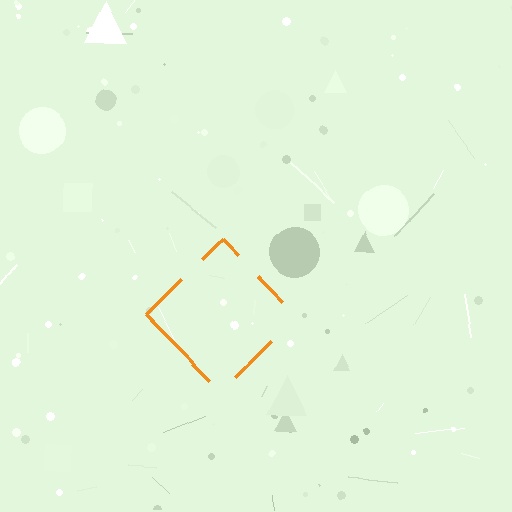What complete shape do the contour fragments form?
The contour fragments form a diamond.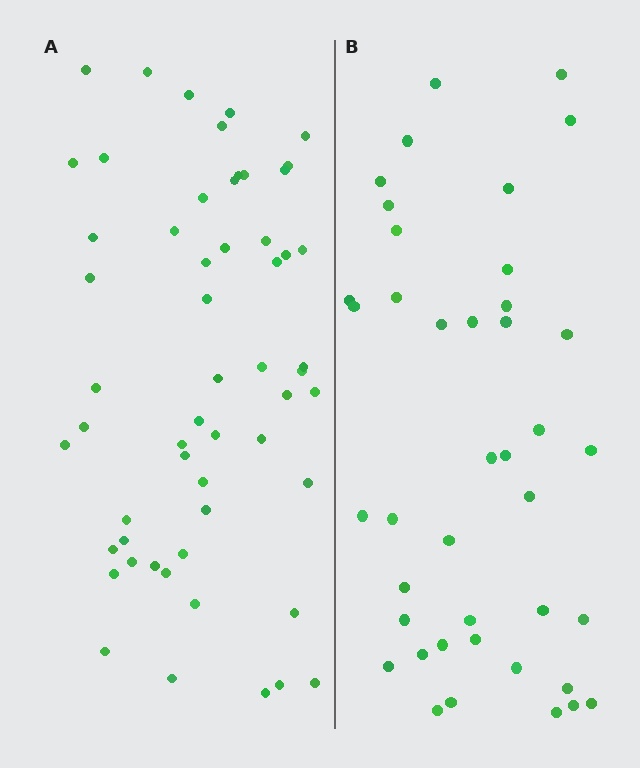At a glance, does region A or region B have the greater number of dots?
Region A (the left region) has more dots.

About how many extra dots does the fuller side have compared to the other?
Region A has approximately 15 more dots than region B.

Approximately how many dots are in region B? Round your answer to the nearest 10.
About 40 dots. (The exact count is 41, which rounds to 40.)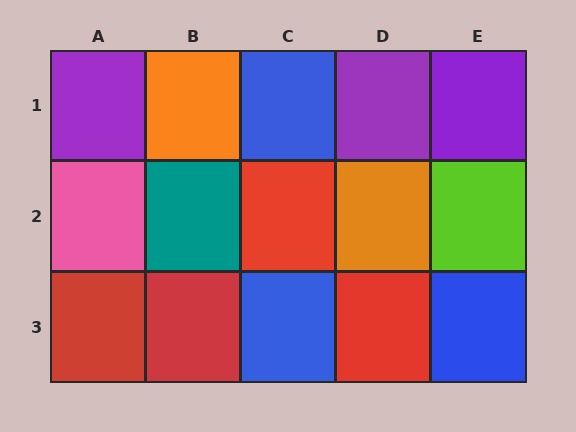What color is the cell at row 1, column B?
Orange.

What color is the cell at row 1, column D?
Purple.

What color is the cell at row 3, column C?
Blue.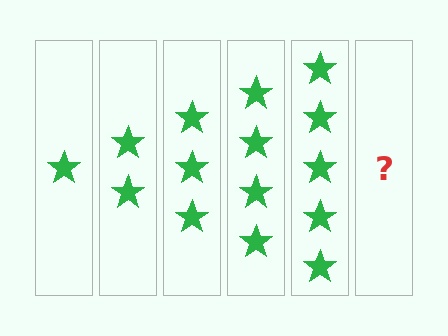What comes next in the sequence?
The next element should be 6 stars.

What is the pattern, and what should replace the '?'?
The pattern is that each step adds one more star. The '?' should be 6 stars.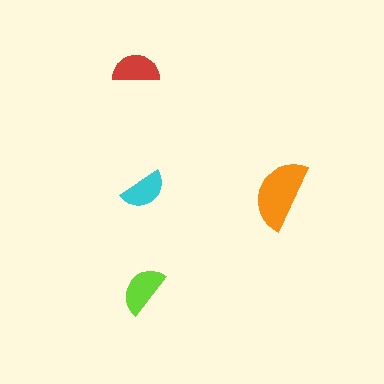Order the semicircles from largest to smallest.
the orange one, the lime one, the red one, the cyan one.